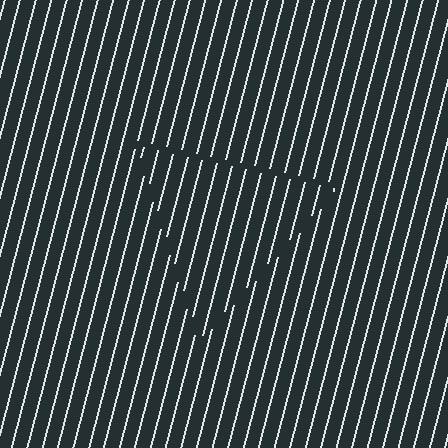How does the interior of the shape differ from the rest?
The interior of the shape contains the same grating, shifted by half a period — the contour is defined by the phase discontinuity where line-ends from the inner and outer gratings abut.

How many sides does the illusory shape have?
3 sides — the line-ends trace a triangle.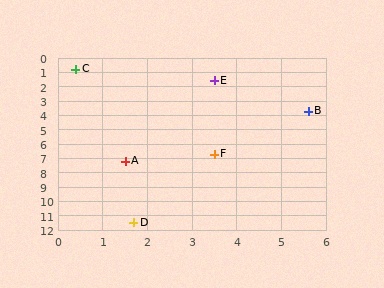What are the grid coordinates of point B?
Point B is at approximately (5.6, 3.7).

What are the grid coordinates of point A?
Point A is at approximately (1.5, 7.2).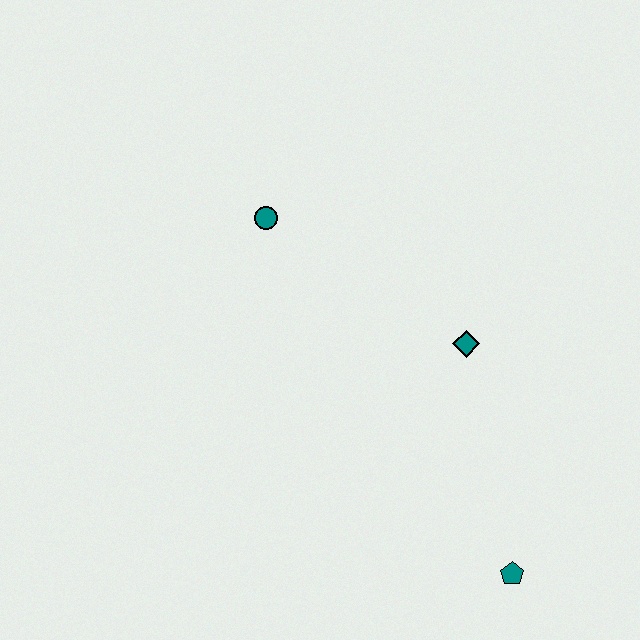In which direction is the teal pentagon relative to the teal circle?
The teal pentagon is below the teal circle.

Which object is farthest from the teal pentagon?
The teal circle is farthest from the teal pentagon.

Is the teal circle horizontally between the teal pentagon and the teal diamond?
No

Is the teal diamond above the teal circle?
No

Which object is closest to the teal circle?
The teal diamond is closest to the teal circle.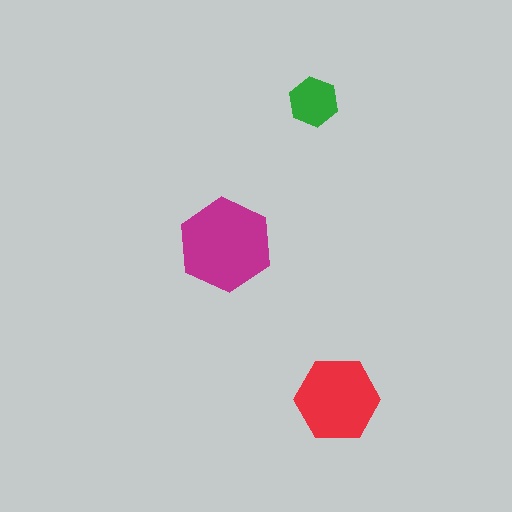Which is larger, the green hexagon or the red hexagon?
The red one.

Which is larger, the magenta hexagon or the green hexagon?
The magenta one.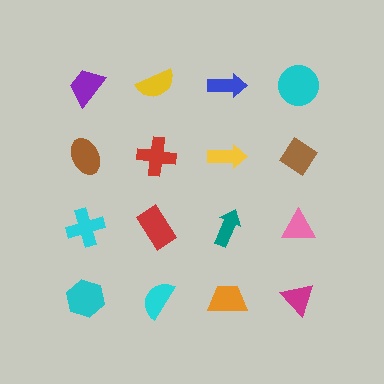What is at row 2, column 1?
A brown ellipse.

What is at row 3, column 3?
A teal arrow.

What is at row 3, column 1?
A cyan cross.